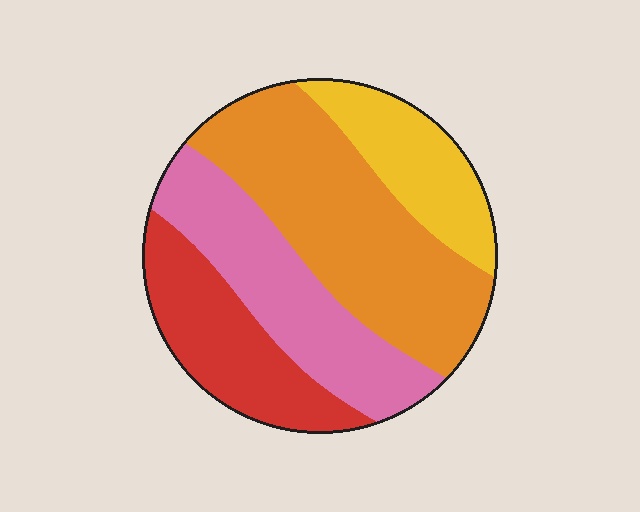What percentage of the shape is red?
Red takes up about one fifth (1/5) of the shape.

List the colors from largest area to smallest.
From largest to smallest: orange, pink, red, yellow.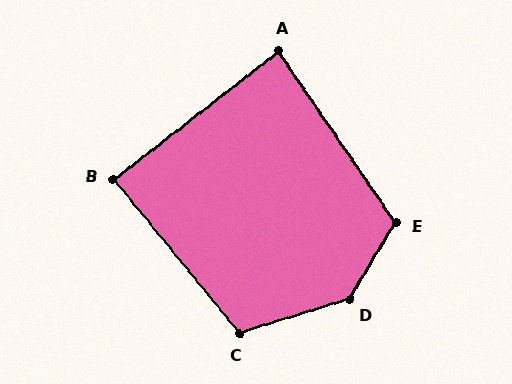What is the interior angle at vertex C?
Approximately 112 degrees (obtuse).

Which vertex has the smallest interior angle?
A, at approximately 86 degrees.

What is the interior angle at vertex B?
Approximately 89 degrees (approximately right).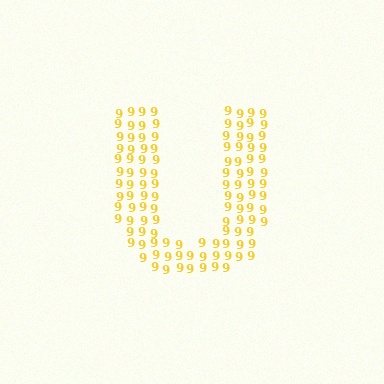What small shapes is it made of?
It is made of small digit 9's.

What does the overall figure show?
The overall figure shows the letter U.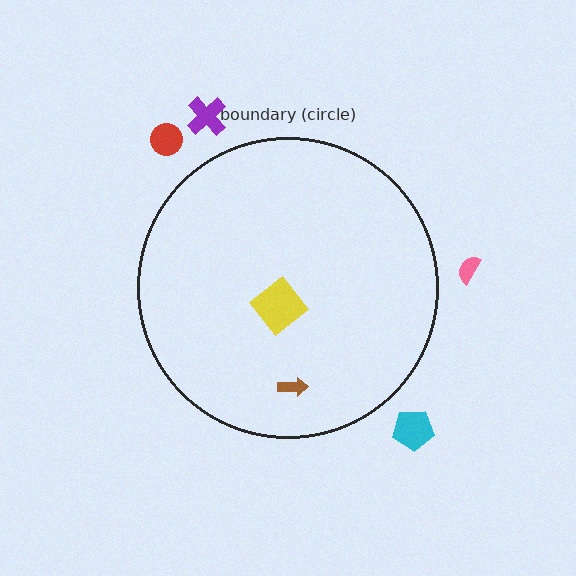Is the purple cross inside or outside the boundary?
Outside.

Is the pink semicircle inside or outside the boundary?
Outside.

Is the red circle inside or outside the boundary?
Outside.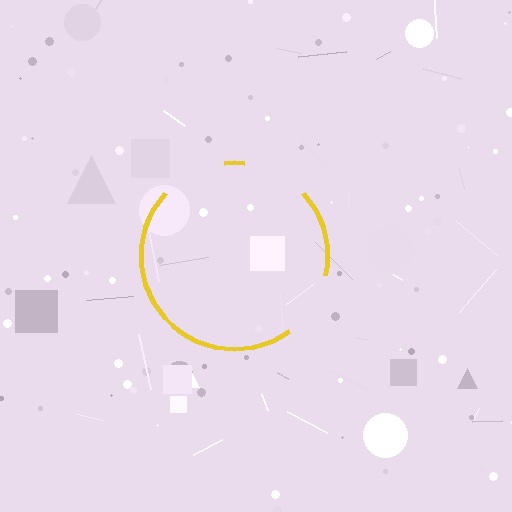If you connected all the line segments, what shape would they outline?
They would outline a circle.